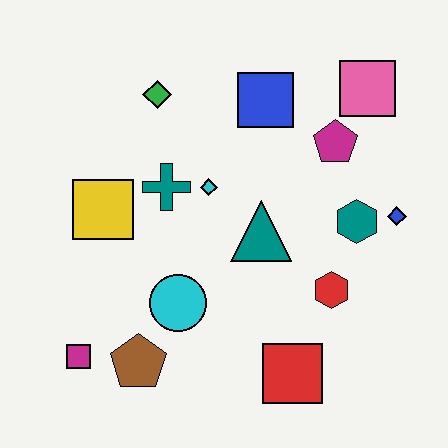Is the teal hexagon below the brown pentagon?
No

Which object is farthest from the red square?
The green diamond is farthest from the red square.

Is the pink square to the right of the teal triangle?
Yes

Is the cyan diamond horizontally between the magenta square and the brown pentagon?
No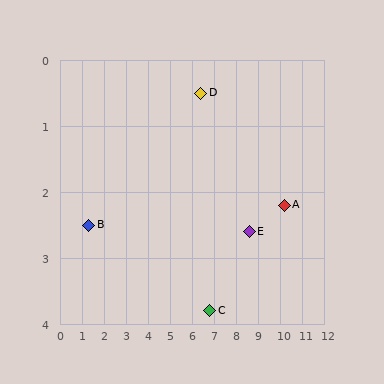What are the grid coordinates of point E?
Point E is at approximately (8.6, 2.6).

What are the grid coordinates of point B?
Point B is at approximately (1.3, 2.5).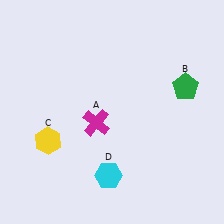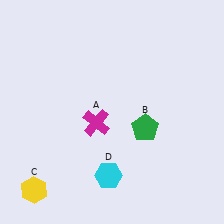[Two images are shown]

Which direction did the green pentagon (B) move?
The green pentagon (B) moved down.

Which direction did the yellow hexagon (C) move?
The yellow hexagon (C) moved down.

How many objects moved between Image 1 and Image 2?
2 objects moved between the two images.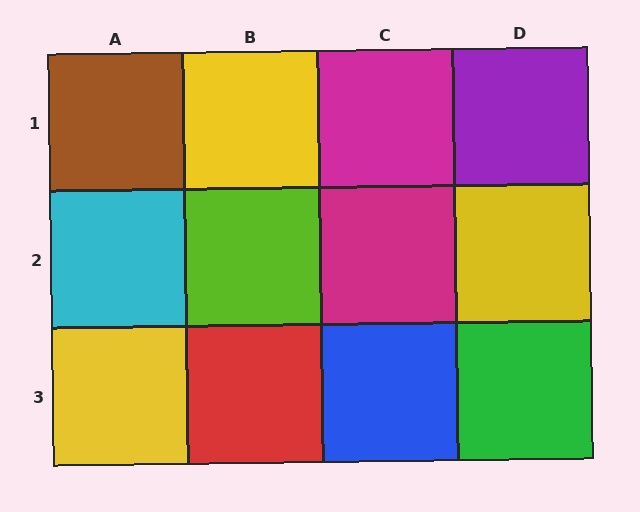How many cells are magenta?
2 cells are magenta.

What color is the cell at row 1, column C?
Magenta.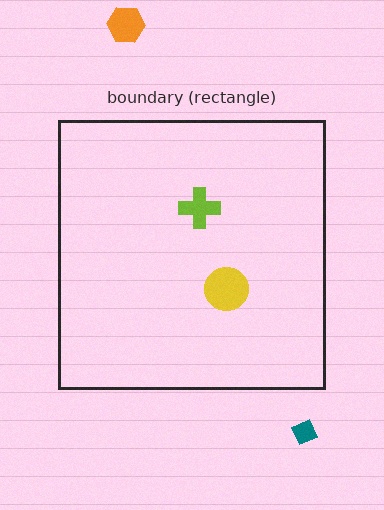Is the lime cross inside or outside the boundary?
Inside.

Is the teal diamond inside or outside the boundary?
Outside.